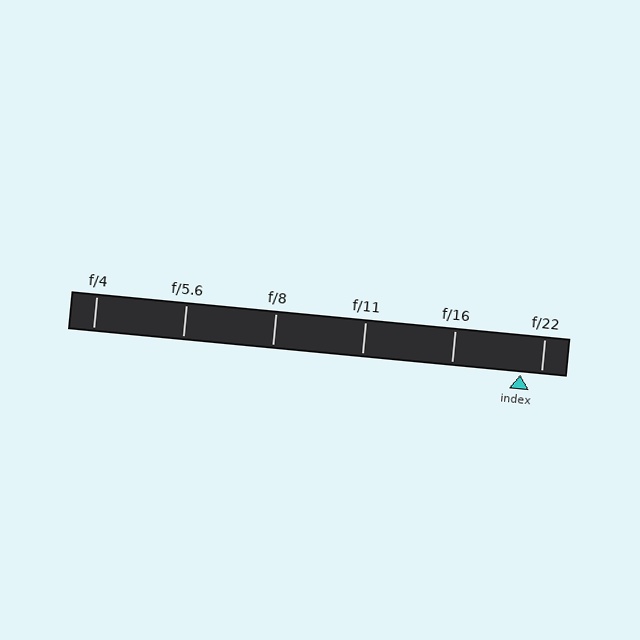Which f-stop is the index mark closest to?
The index mark is closest to f/22.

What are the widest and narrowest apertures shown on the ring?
The widest aperture shown is f/4 and the narrowest is f/22.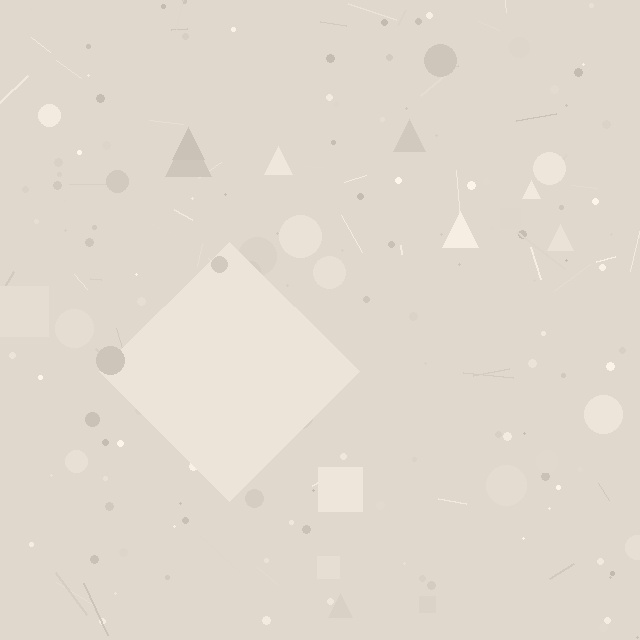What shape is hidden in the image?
A diamond is hidden in the image.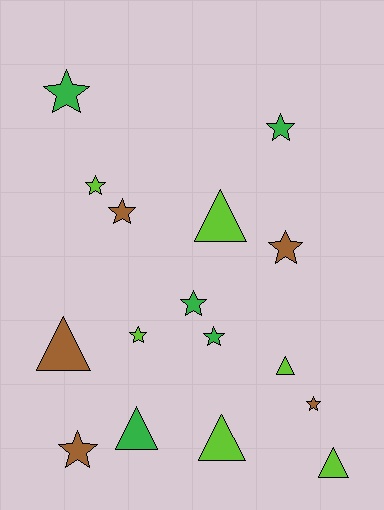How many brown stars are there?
There are 4 brown stars.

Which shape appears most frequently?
Star, with 10 objects.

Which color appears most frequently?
Lime, with 6 objects.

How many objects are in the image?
There are 16 objects.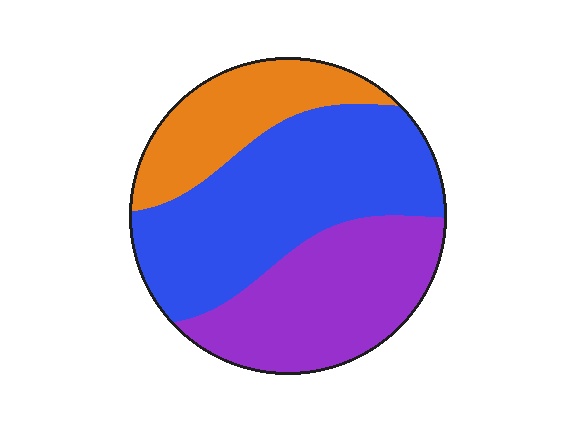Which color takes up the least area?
Orange, at roughly 20%.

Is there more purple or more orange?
Purple.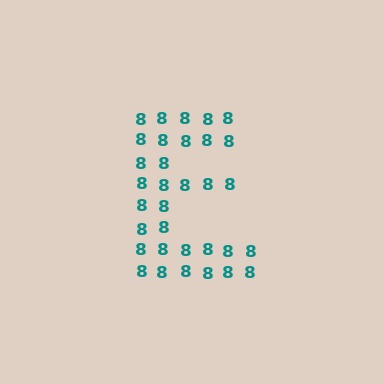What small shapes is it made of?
It is made of small digit 8's.